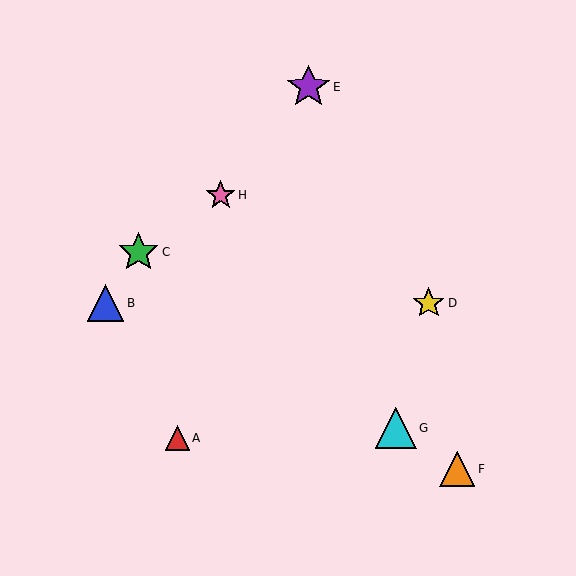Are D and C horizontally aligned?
No, D is at y≈303 and C is at y≈252.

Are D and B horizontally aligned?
Yes, both are at y≈303.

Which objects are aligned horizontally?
Objects B, D are aligned horizontally.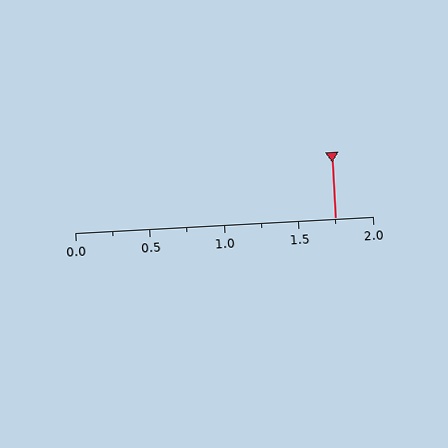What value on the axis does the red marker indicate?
The marker indicates approximately 1.75.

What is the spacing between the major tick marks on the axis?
The major ticks are spaced 0.5 apart.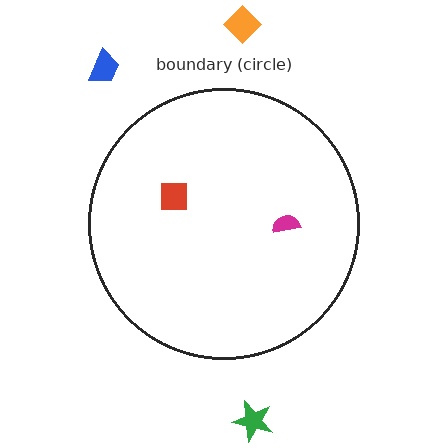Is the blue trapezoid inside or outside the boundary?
Outside.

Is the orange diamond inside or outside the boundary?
Outside.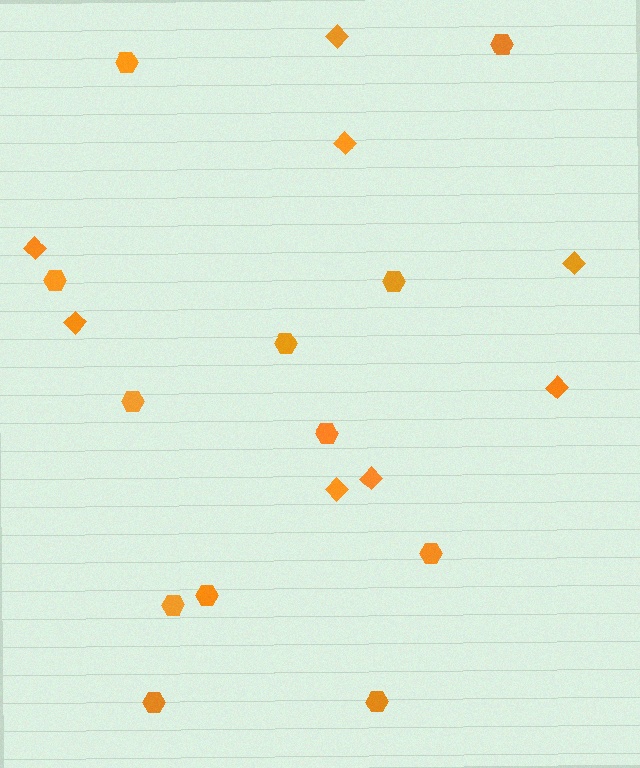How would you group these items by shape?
There are 2 groups: one group of hexagons (12) and one group of diamonds (8).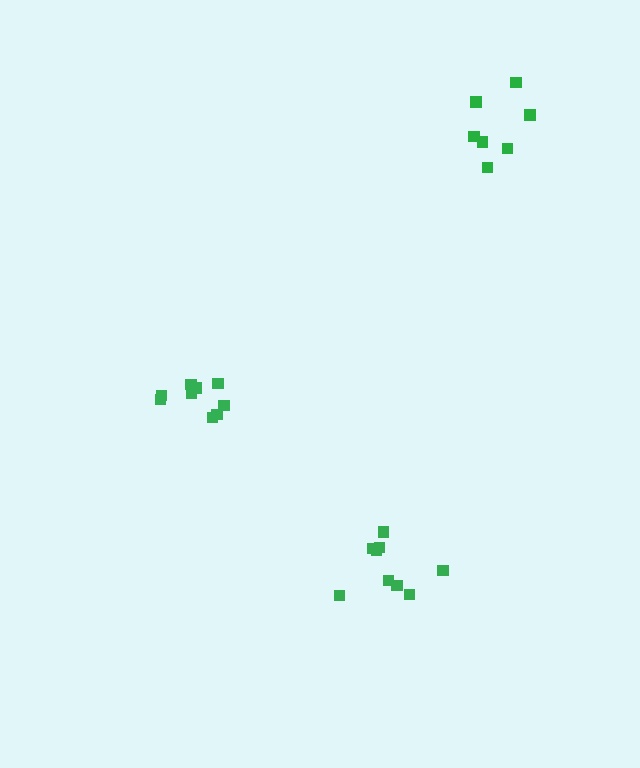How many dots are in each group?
Group 1: 9 dots, Group 2: 9 dots, Group 3: 7 dots (25 total).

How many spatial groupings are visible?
There are 3 spatial groupings.